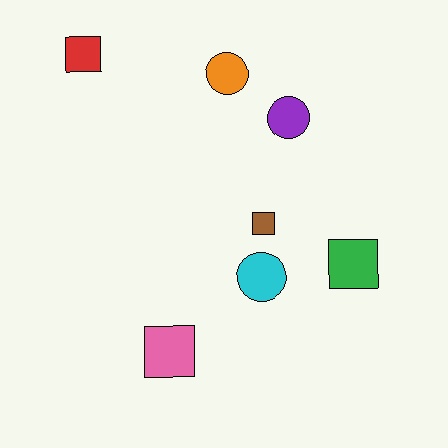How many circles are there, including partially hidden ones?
There are 3 circles.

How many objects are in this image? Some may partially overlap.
There are 7 objects.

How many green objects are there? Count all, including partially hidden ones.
There is 1 green object.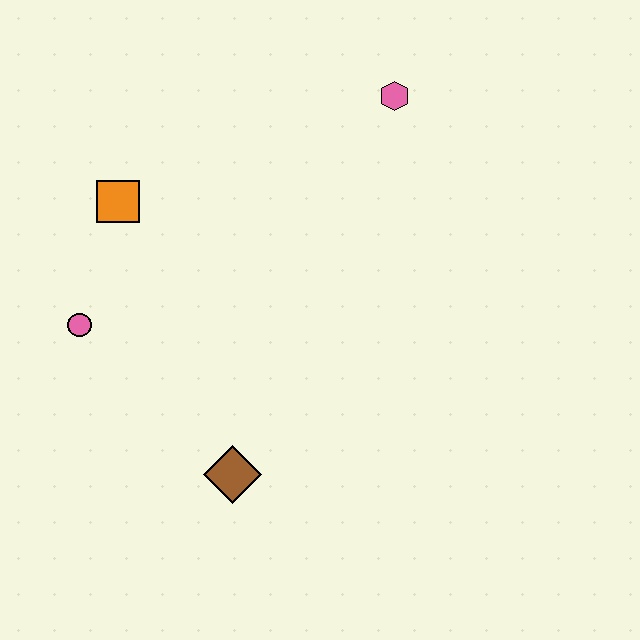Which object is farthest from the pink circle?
The pink hexagon is farthest from the pink circle.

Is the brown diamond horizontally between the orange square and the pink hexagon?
Yes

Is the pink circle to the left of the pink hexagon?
Yes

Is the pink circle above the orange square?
No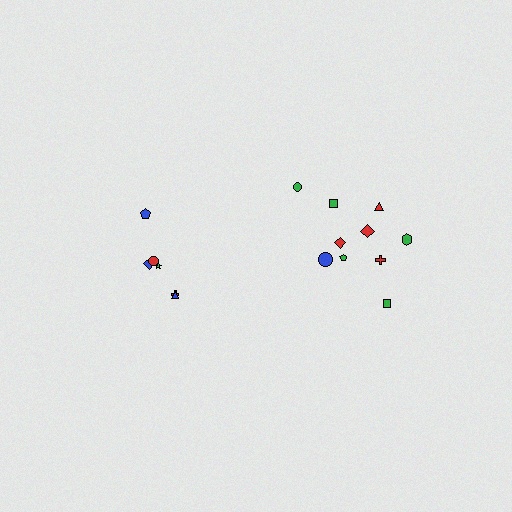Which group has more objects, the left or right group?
The right group.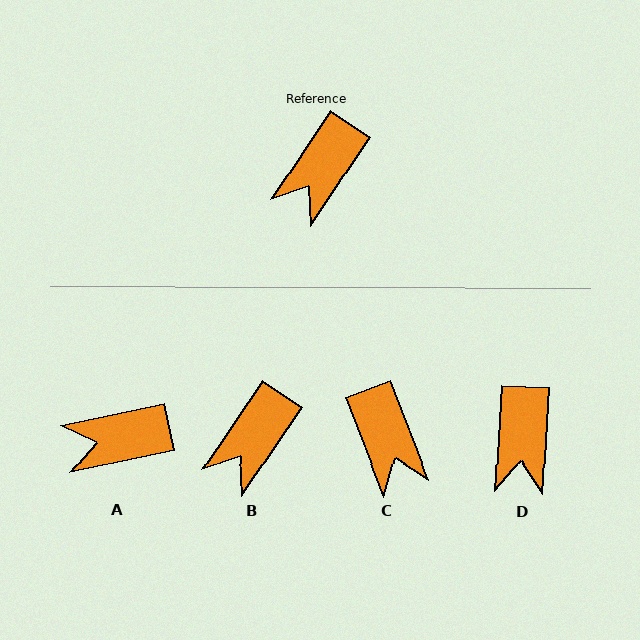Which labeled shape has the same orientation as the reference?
B.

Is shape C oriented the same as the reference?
No, it is off by about 55 degrees.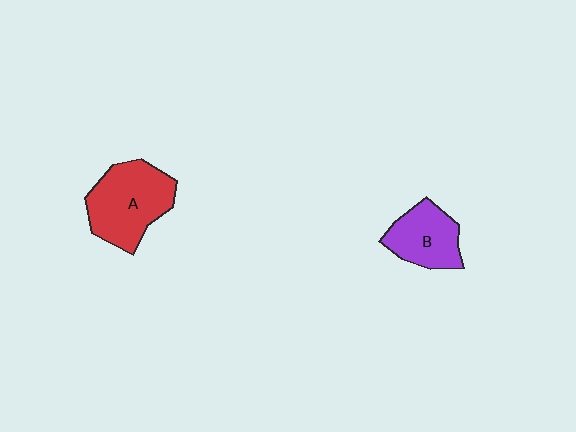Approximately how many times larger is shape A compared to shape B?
Approximately 1.4 times.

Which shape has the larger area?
Shape A (red).